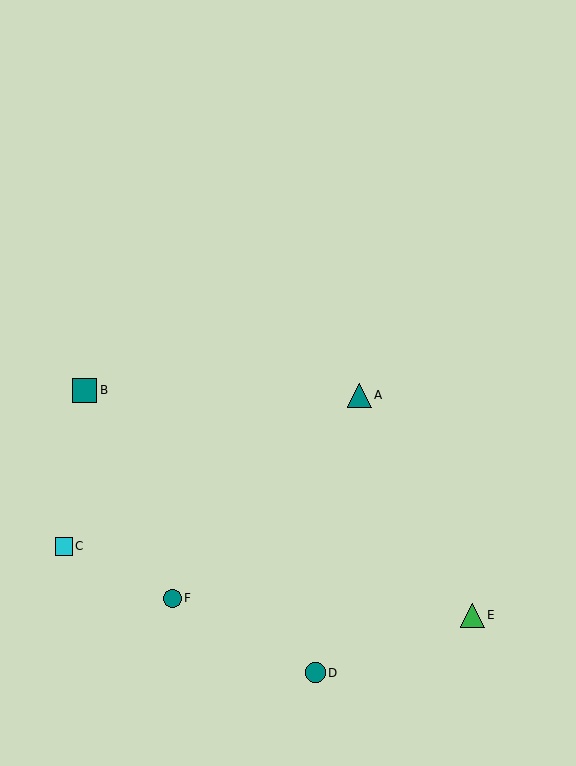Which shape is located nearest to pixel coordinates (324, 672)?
The teal circle (labeled D) at (316, 673) is nearest to that location.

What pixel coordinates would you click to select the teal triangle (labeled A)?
Click at (359, 395) to select the teal triangle A.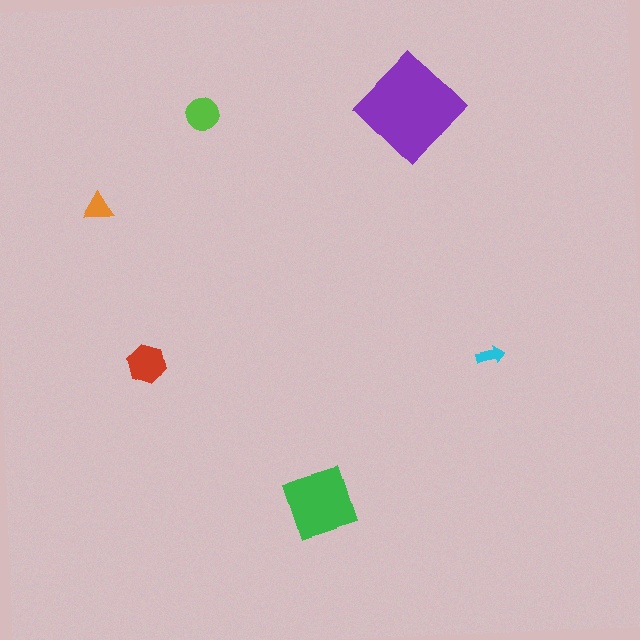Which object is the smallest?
The cyan arrow.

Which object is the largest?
The purple diamond.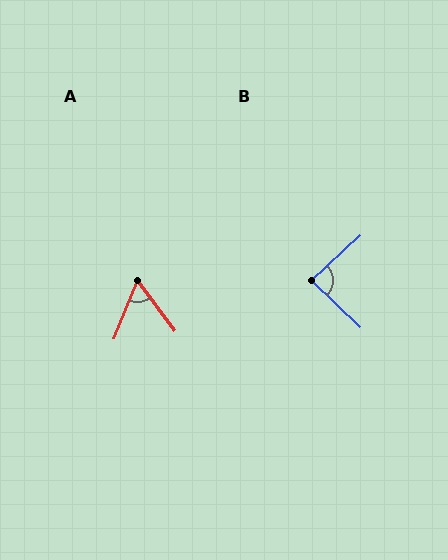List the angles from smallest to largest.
A (58°), B (86°).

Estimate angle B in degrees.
Approximately 86 degrees.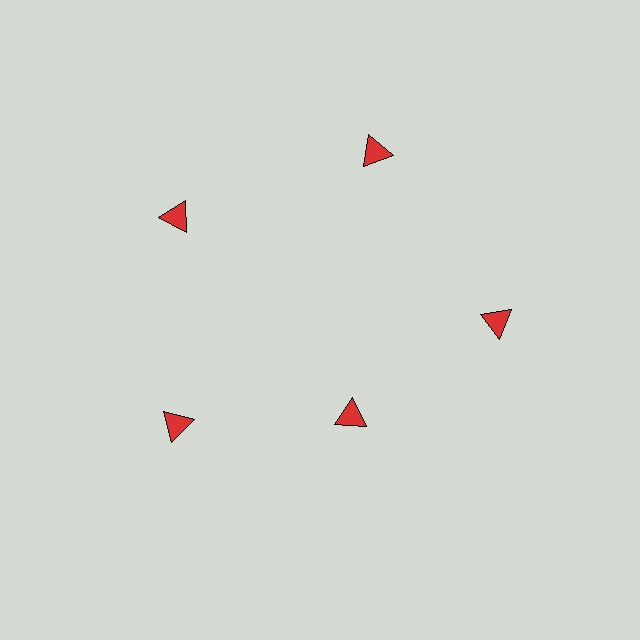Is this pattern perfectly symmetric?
No. The 5 red triangles are arranged in a ring, but one element near the 5 o'clock position is pulled inward toward the center, breaking the 5-fold rotational symmetry.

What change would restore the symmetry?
The symmetry would be restored by moving it outward, back onto the ring so that all 5 triangles sit at equal angles and equal distance from the center.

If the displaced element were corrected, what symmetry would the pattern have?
It would have 5-fold rotational symmetry — the pattern would map onto itself every 72 degrees.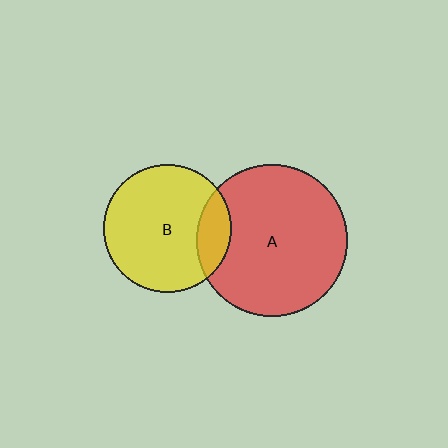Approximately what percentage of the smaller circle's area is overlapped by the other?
Approximately 15%.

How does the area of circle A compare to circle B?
Approximately 1.4 times.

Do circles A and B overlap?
Yes.